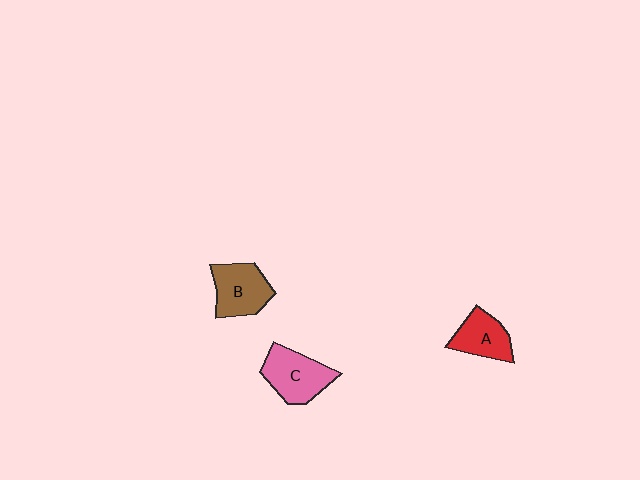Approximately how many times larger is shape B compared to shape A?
Approximately 1.2 times.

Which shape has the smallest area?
Shape A (red).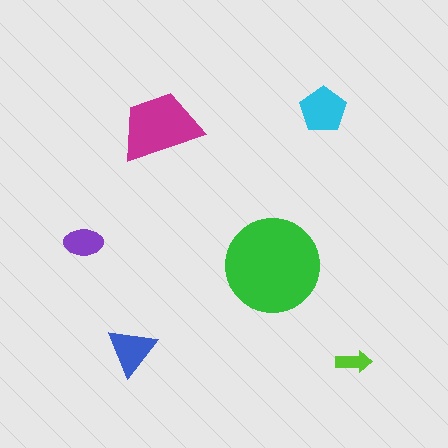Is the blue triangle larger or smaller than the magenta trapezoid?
Smaller.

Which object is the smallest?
The lime arrow.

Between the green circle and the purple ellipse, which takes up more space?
The green circle.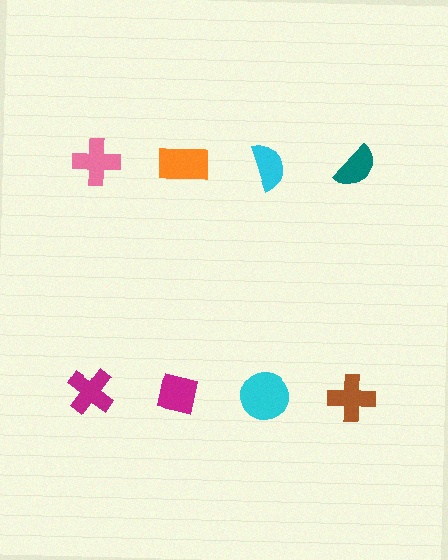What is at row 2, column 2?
A magenta square.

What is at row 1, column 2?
An orange rectangle.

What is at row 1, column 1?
A pink cross.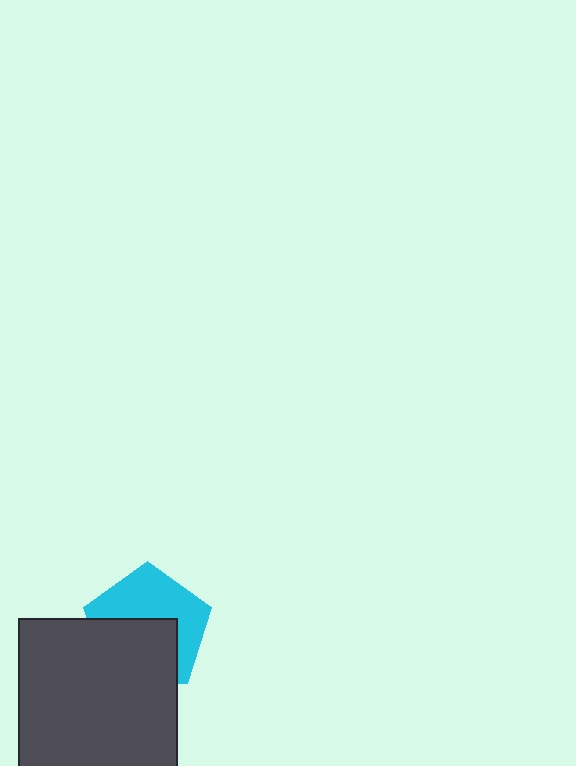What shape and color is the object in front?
The object in front is a dark gray square.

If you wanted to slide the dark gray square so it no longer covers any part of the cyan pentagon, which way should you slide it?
Slide it down — that is the most direct way to separate the two shapes.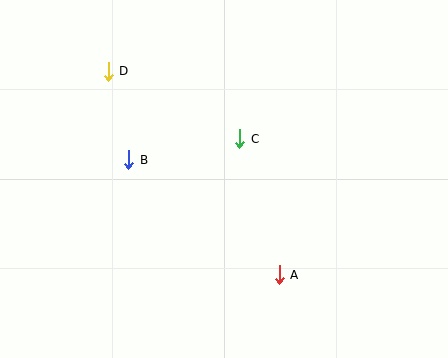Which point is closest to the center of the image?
Point C at (240, 139) is closest to the center.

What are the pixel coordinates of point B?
Point B is at (129, 160).